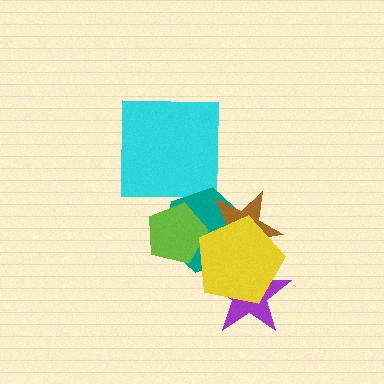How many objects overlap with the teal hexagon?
4 objects overlap with the teal hexagon.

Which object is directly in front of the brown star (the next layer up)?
The purple star is directly in front of the brown star.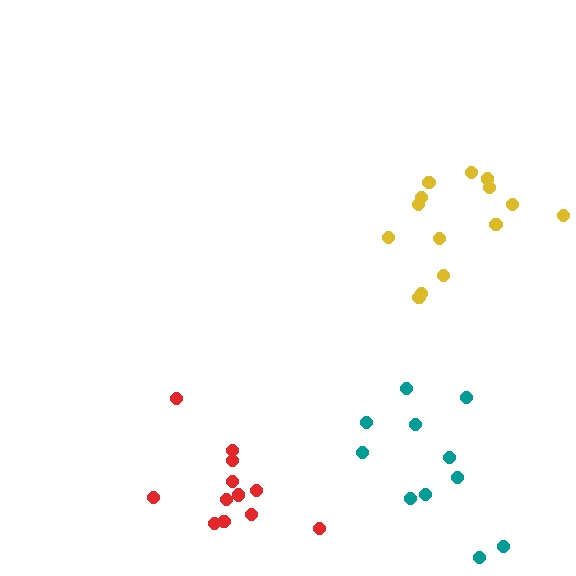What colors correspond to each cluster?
The clusters are colored: yellow, teal, red.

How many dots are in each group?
Group 1: 14 dots, Group 2: 11 dots, Group 3: 12 dots (37 total).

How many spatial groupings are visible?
There are 3 spatial groupings.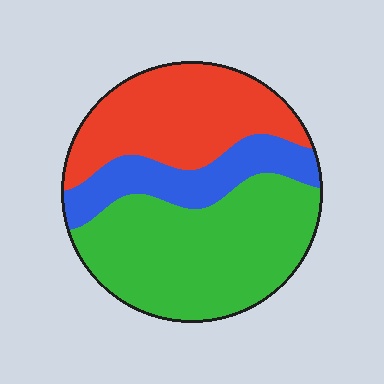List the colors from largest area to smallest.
From largest to smallest: green, red, blue.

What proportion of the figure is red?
Red takes up about one third (1/3) of the figure.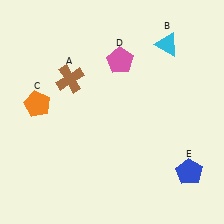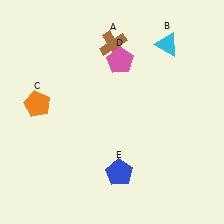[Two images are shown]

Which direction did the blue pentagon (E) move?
The blue pentagon (E) moved left.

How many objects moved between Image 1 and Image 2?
2 objects moved between the two images.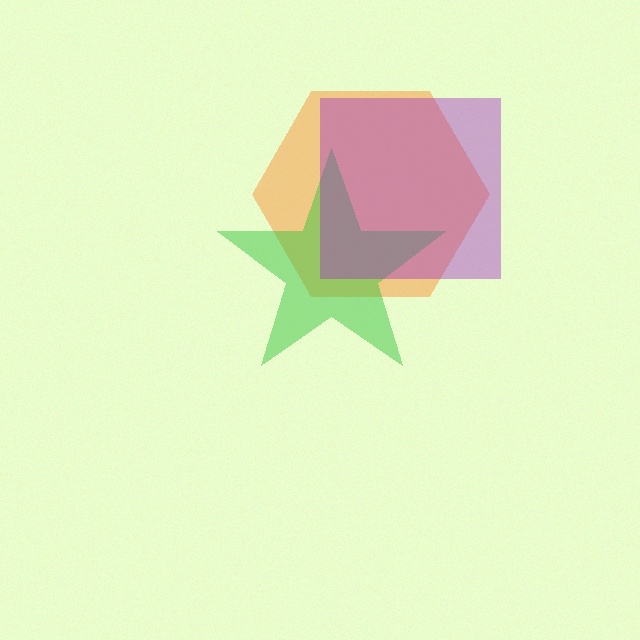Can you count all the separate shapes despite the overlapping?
Yes, there are 3 separate shapes.